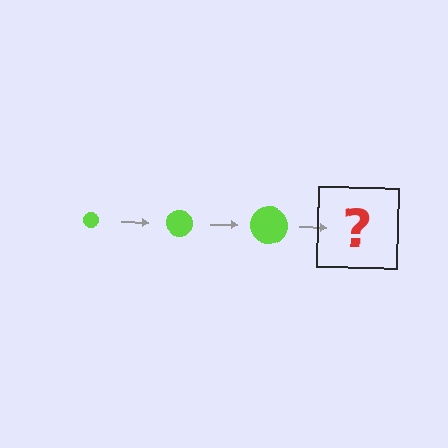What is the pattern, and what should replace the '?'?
The pattern is that the circle gets progressively larger each step. The '?' should be a lime circle, larger than the previous one.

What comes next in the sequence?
The next element should be a lime circle, larger than the previous one.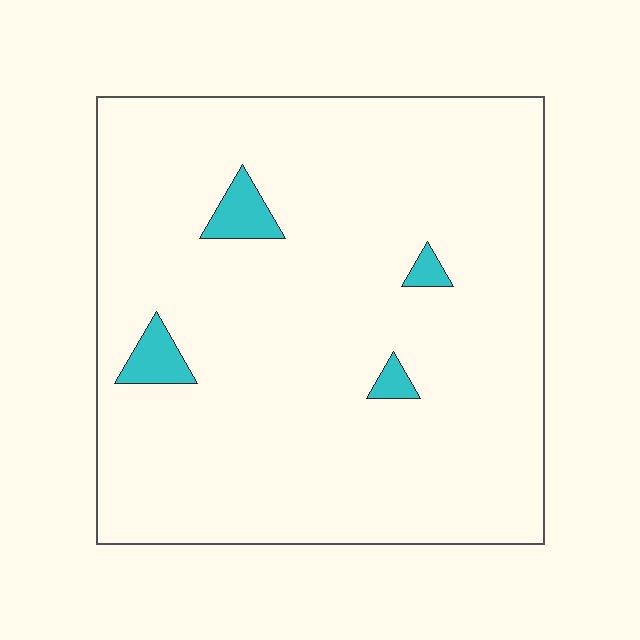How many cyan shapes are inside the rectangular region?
4.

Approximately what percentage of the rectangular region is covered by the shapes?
Approximately 5%.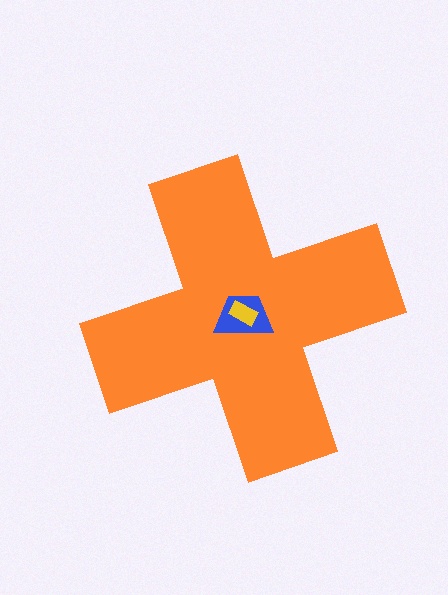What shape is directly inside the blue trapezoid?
The yellow rectangle.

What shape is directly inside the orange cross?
The blue trapezoid.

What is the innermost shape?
The yellow rectangle.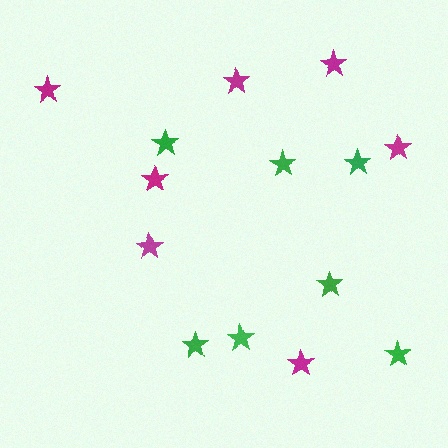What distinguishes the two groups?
There are 2 groups: one group of magenta stars (7) and one group of green stars (7).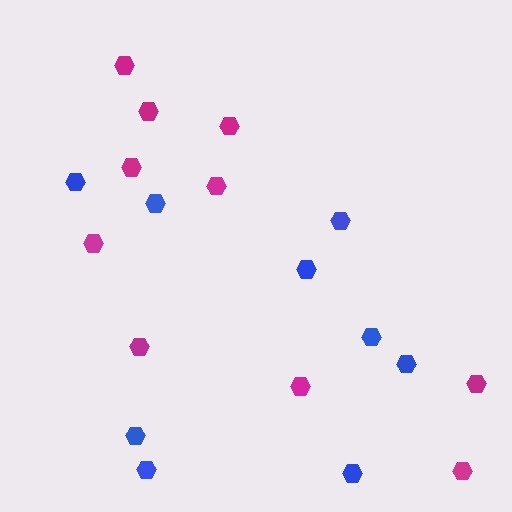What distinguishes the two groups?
There are 2 groups: one group of magenta hexagons (10) and one group of blue hexagons (9).